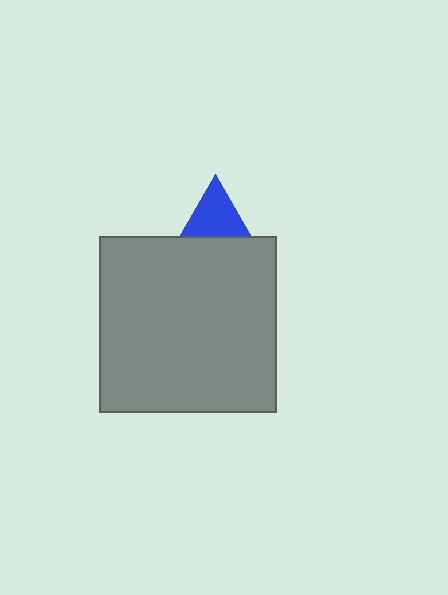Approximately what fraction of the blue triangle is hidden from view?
Roughly 57% of the blue triangle is hidden behind the gray square.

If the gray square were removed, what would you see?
You would see the complete blue triangle.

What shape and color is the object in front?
The object in front is a gray square.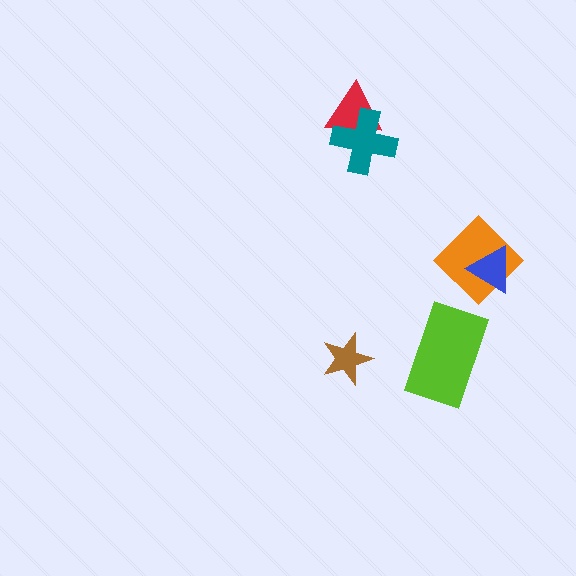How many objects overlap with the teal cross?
1 object overlaps with the teal cross.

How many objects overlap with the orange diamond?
1 object overlaps with the orange diamond.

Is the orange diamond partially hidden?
Yes, it is partially covered by another shape.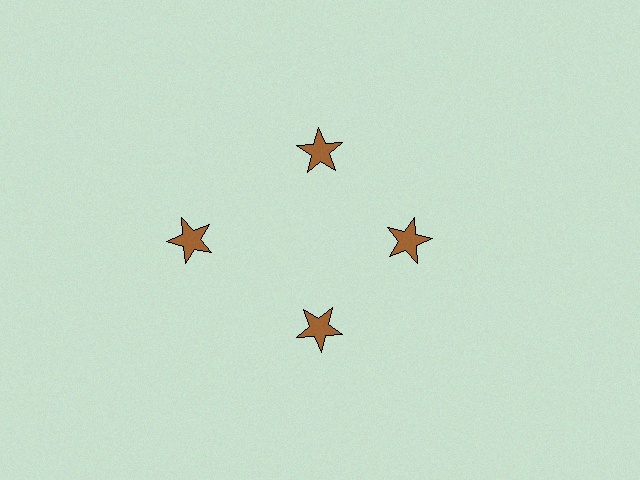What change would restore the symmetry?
The symmetry would be restored by moving it inward, back onto the ring so that all 4 stars sit at equal angles and equal distance from the center.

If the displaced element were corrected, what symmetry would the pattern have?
It would have 4-fold rotational symmetry — the pattern would map onto itself every 90 degrees.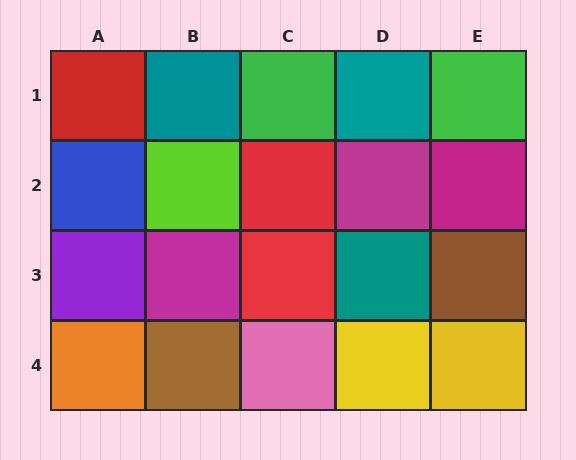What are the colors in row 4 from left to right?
Orange, brown, pink, yellow, yellow.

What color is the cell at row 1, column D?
Teal.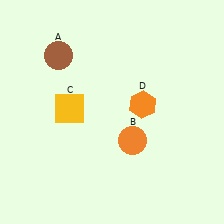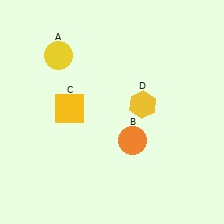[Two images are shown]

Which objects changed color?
A changed from brown to yellow. D changed from orange to yellow.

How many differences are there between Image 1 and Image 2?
There are 2 differences between the two images.